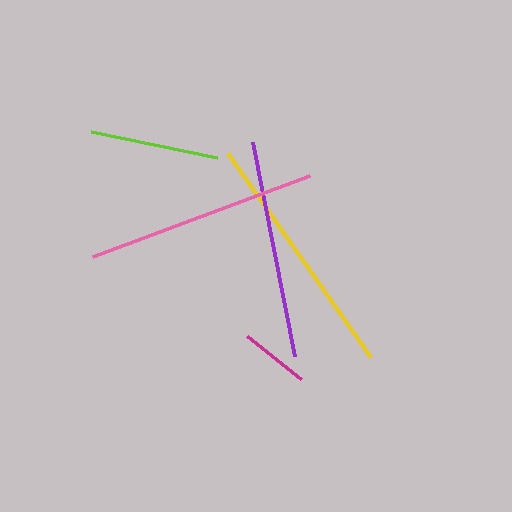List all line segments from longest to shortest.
From longest to shortest: yellow, pink, purple, lime, magenta.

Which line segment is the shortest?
The magenta line is the shortest at approximately 69 pixels.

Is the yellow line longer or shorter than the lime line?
The yellow line is longer than the lime line.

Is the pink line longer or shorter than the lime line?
The pink line is longer than the lime line.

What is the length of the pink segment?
The pink segment is approximately 231 pixels long.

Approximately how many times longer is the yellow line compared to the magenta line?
The yellow line is approximately 3.6 times the length of the magenta line.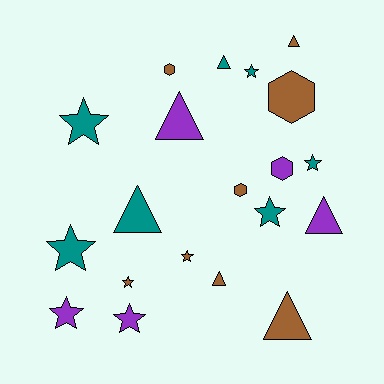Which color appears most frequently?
Brown, with 8 objects.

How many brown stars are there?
There are 2 brown stars.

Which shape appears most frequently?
Star, with 9 objects.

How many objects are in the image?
There are 20 objects.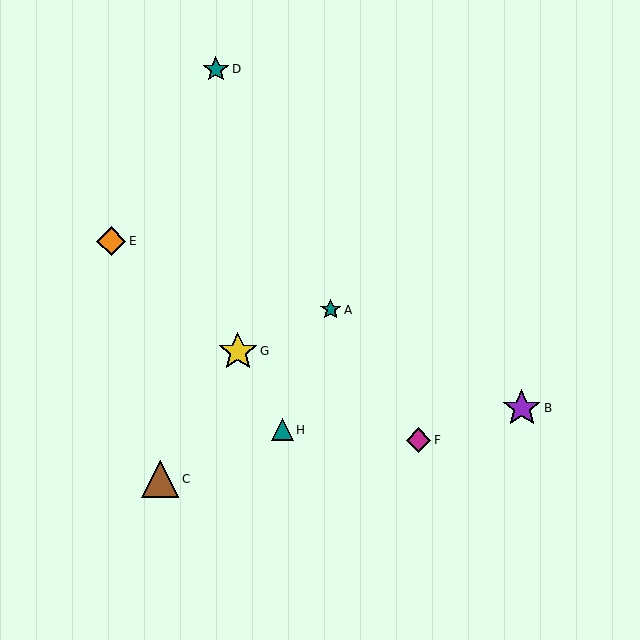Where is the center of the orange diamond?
The center of the orange diamond is at (111, 241).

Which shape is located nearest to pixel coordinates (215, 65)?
The teal star (labeled D) at (216, 69) is nearest to that location.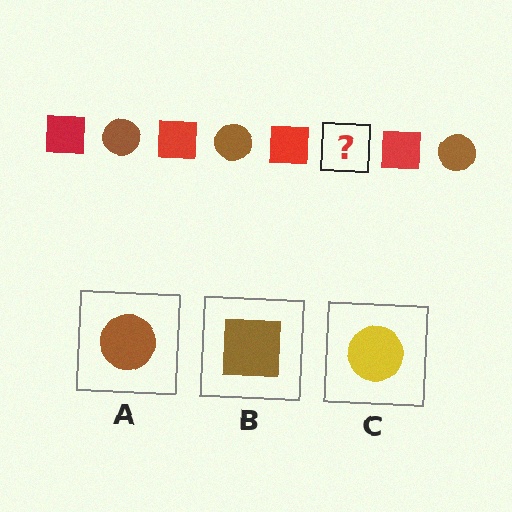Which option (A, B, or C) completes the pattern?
A.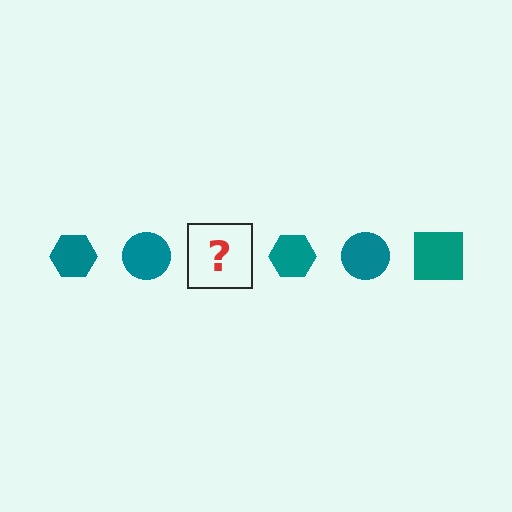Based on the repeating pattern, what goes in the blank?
The blank should be a teal square.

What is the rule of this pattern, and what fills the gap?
The rule is that the pattern cycles through hexagon, circle, square shapes in teal. The gap should be filled with a teal square.